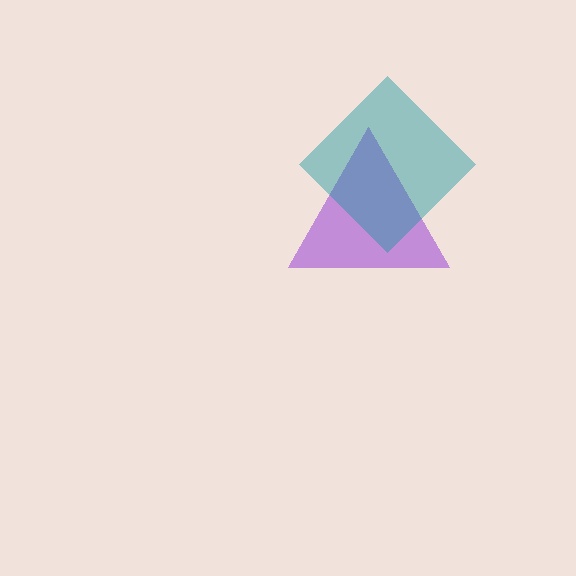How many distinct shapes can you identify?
There are 2 distinct shapes: a purple triangle, a teal diamond.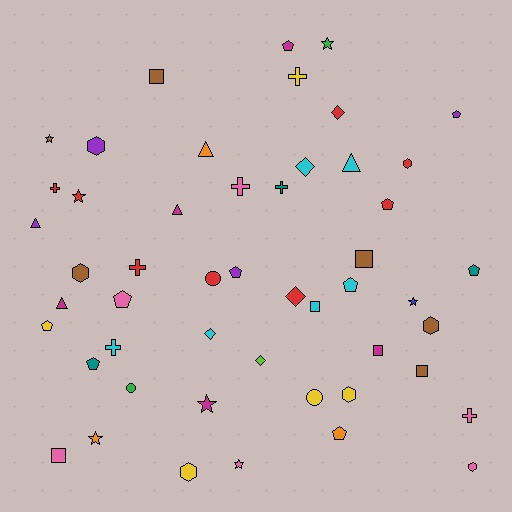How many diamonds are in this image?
There are 5 diamonds.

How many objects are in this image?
There are 50 objects.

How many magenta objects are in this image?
There are 5 magenta objects.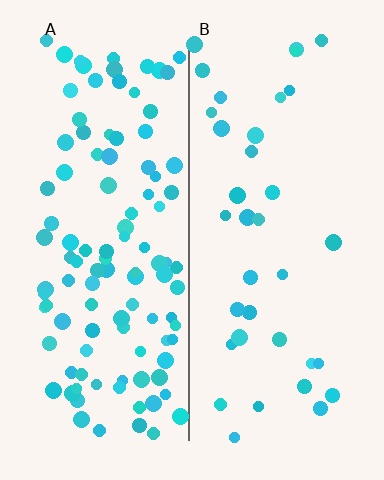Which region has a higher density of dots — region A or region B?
A (the left).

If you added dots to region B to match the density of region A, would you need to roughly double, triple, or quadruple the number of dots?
Approximately triple.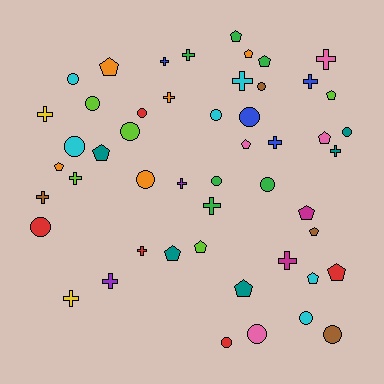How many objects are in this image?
There are 50 objects.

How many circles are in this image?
There are 17 circles.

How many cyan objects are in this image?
There are 6 cyan objects.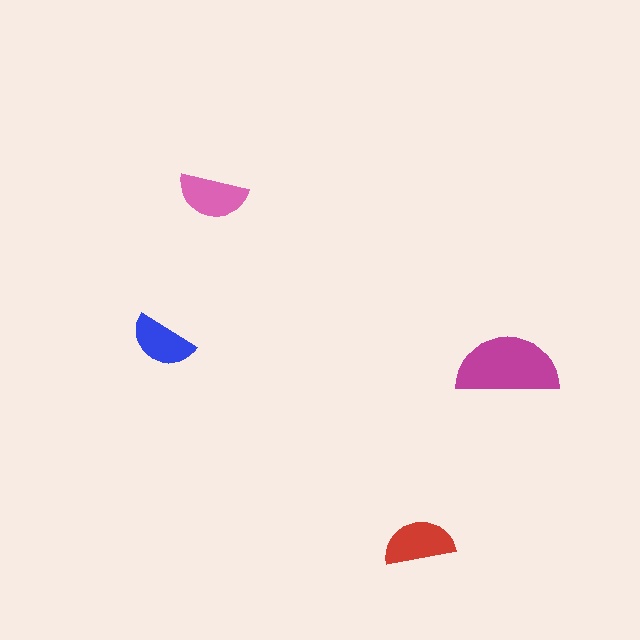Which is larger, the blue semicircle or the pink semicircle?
The pink one.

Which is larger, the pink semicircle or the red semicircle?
The red one.